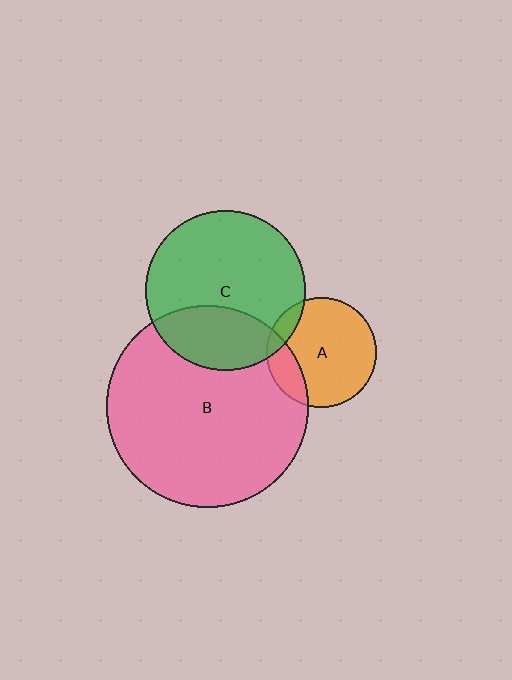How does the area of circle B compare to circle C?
Approximately 1.6 times.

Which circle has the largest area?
Circle B (pink).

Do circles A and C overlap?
Yes.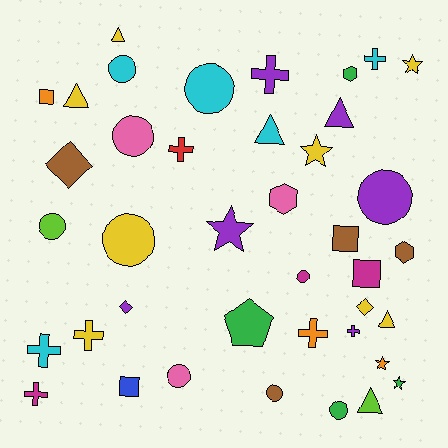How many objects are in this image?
There are 40 objects.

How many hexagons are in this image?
There are 3 hexagons.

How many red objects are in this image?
There is 1 red object.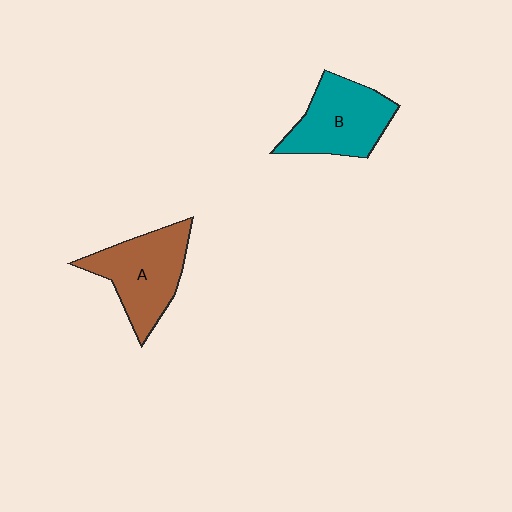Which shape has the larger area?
Shape A (brown).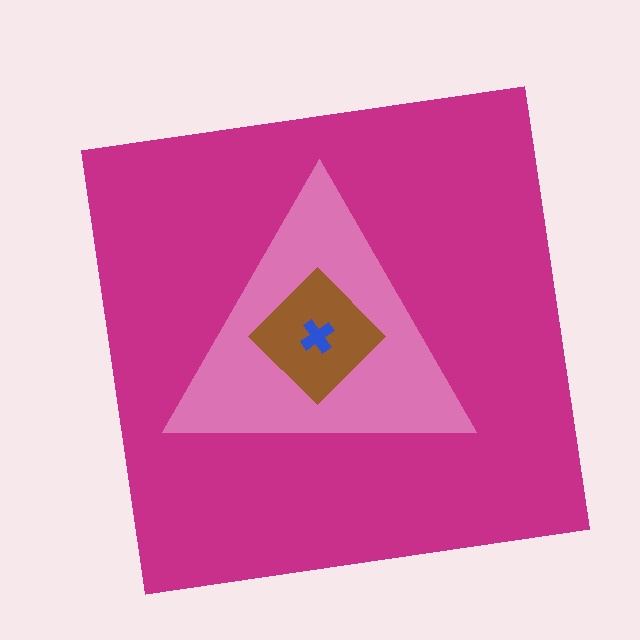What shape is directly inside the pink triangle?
The brown diamond.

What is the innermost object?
The blue cross.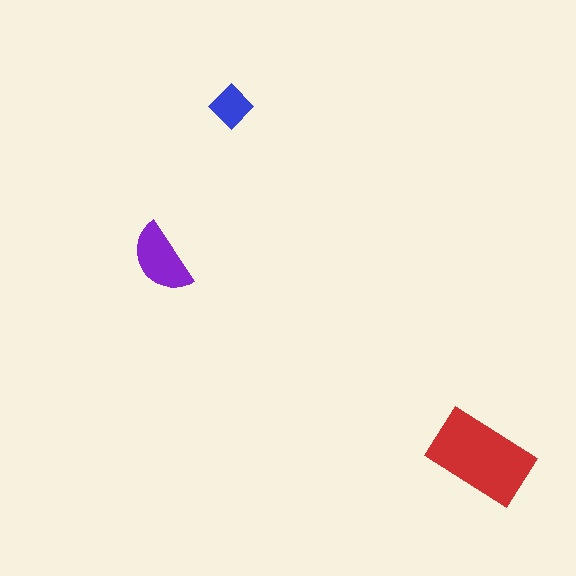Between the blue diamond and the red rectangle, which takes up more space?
The red rectangle.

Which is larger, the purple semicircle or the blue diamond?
The purple semicircle.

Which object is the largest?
The red rectangle.